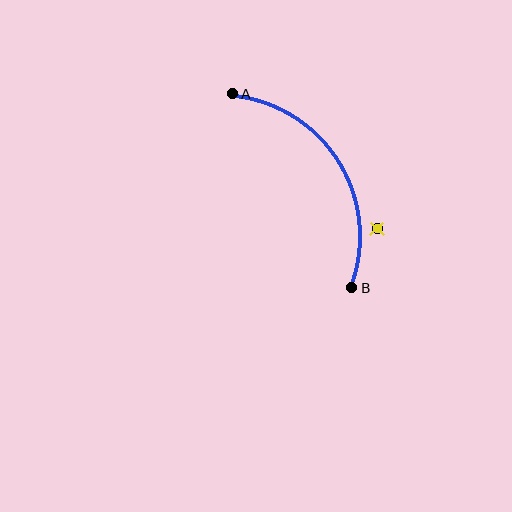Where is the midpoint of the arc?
The arc midpoint is the point on the curve farthest from the straight line joining A and B. It sits to the right of that line.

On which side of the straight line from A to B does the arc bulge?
The arc bulges to the right of the straight line connecting A and B.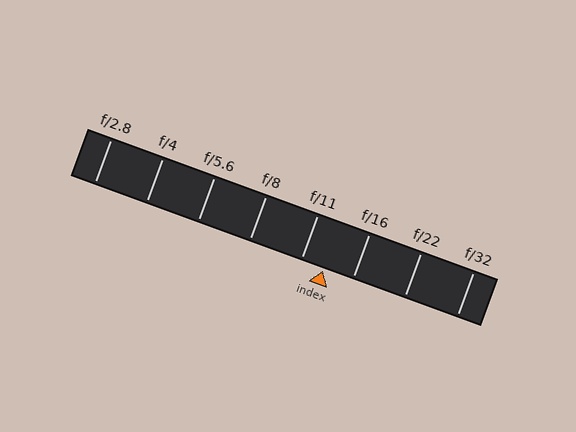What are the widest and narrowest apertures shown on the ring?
The widest aperture shown is f/2.8 and the narrowest is f/32.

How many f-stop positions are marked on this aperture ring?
There are 8 f-stop positions marked.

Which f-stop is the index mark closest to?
The index mark is closest to f/11.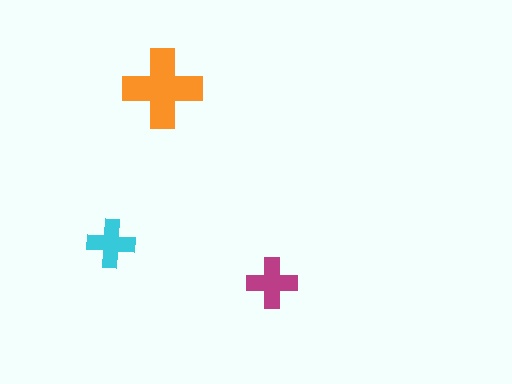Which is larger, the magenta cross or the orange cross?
The orange one.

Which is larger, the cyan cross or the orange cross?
The orange one.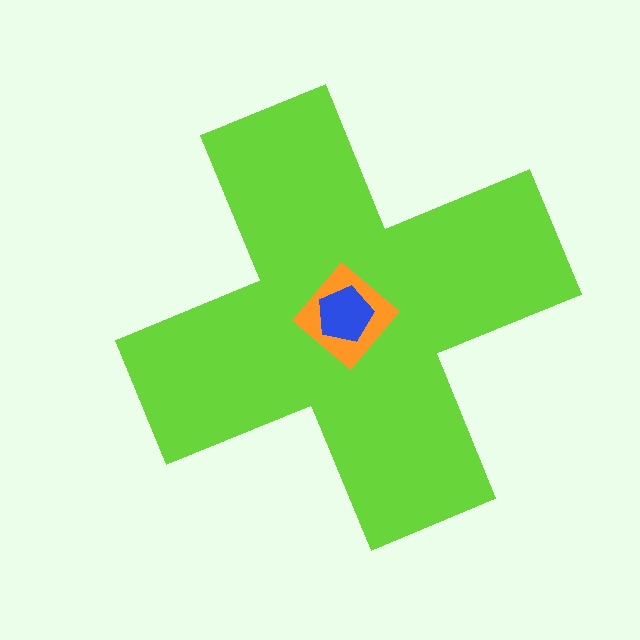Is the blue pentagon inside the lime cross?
Yes.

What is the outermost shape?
The lime cross.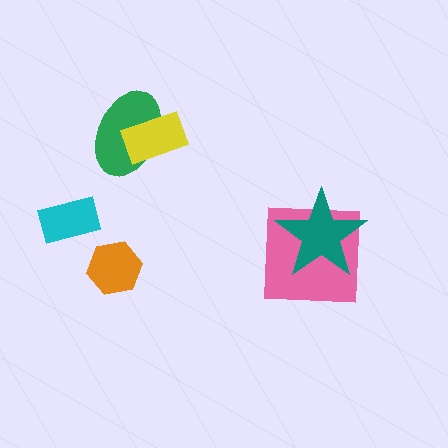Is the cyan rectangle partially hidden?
No, no other shape covers it.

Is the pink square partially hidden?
Yes, it is partially covered by another shape.